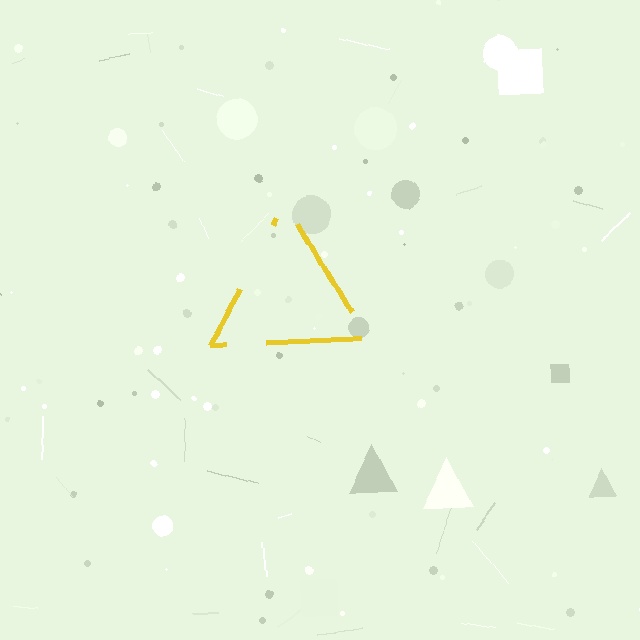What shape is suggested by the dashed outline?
The dashed outline suggests a triangle.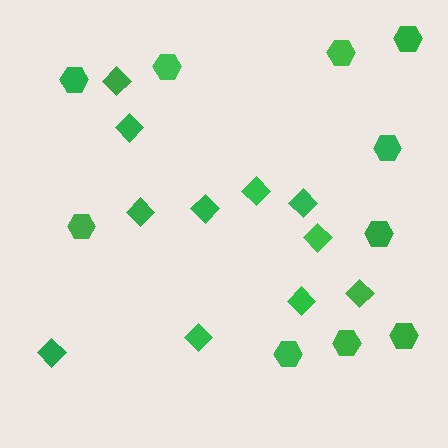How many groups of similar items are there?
There are 2 groups: one group of diamonds (11) and one group of hexagons (10).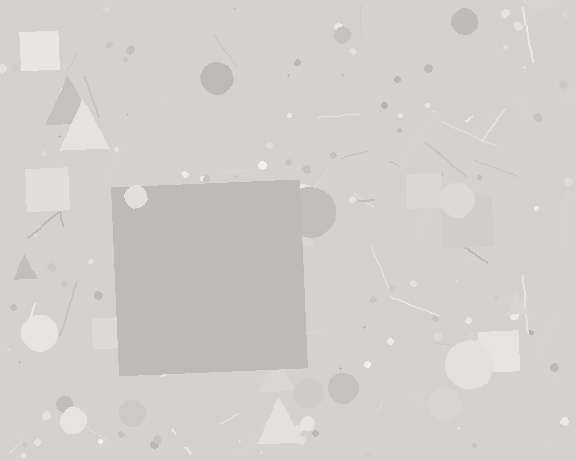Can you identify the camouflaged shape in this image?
The camouflaged shape is a square.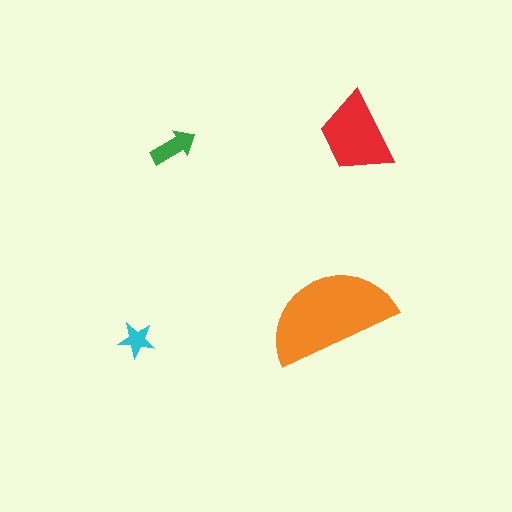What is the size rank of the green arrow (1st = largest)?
3rd.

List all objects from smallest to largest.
The cyan star, the green arrow, the red trapezoid, the orange semicircle.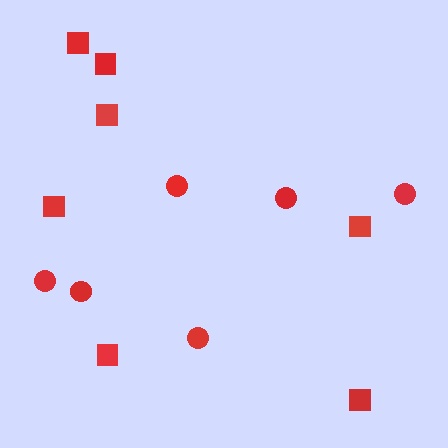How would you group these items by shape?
There are 2 groups: one group of squares (7) and one group of circles (6).